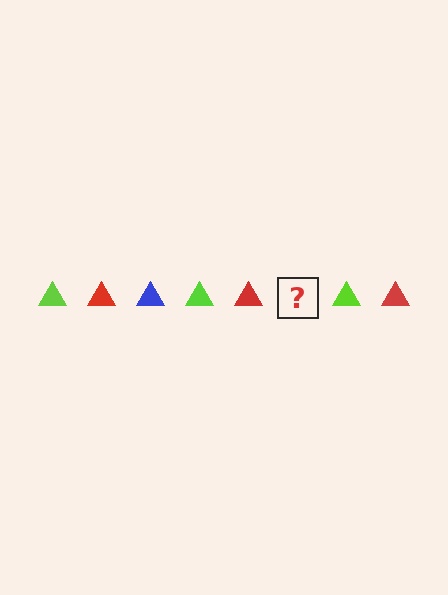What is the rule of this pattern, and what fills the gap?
The rule is that the pattern cycles through lime, red, blue triangles. The gap should be filled with a blue triangle.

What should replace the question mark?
The question mark should be replaced with a blue triangle.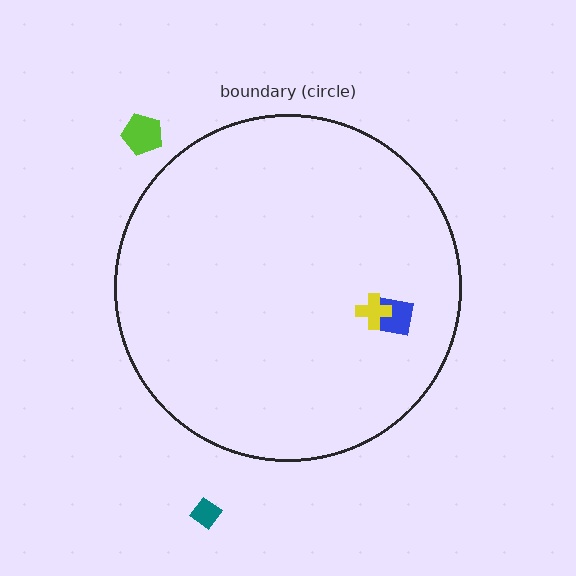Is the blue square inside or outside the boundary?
Inside.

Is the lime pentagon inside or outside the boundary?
Outside.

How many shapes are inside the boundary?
2 inside, 2 outside.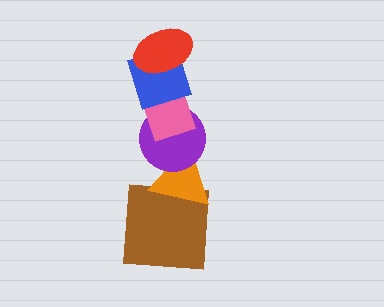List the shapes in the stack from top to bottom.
From top to bottom: the red ellipse, the blue square, the pink rectangle, the purple circle, the orange triangle, the brown square.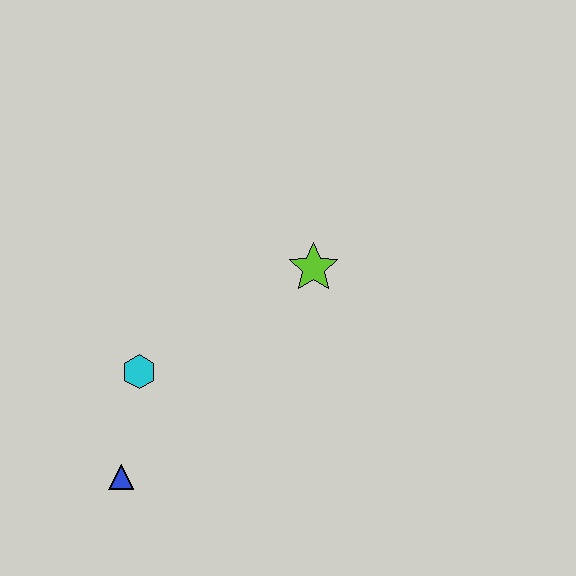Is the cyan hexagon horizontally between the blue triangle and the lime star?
Yes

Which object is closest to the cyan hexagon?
The blue triangle is closest to the cyan hexagon.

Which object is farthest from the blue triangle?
The lime star is farthest from the blue triangle.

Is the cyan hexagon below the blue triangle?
No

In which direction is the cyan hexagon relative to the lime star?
The cyan hexagon is to the left of the lime star.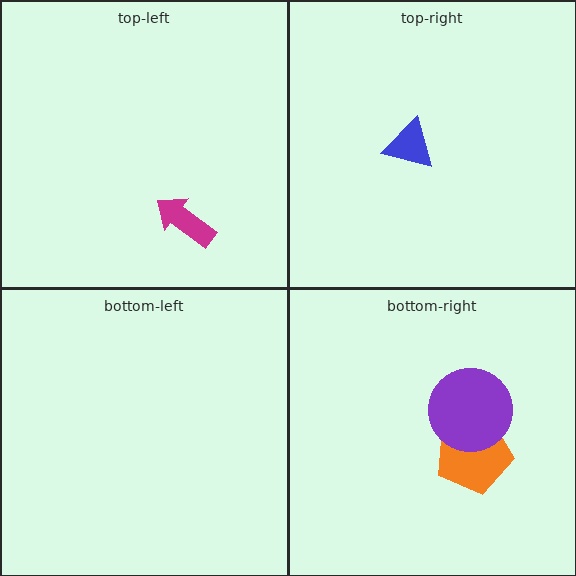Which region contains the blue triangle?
The top-right region.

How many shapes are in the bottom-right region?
2.